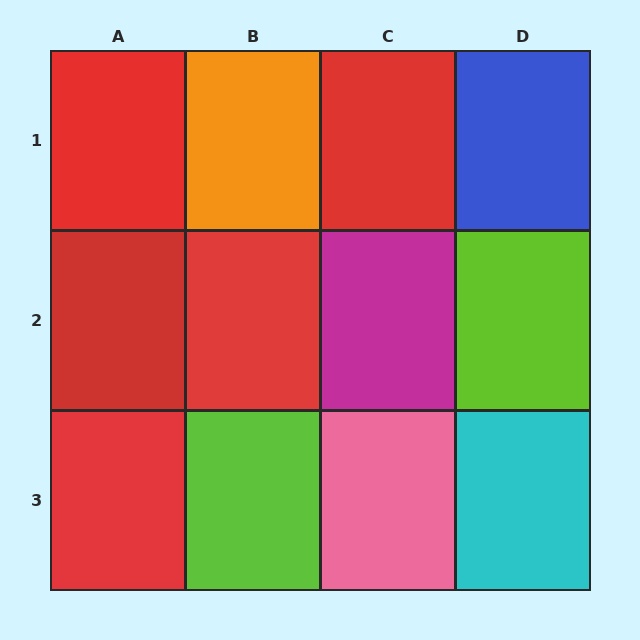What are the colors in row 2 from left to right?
Red, red, magenta, lime.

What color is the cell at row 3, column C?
Pink.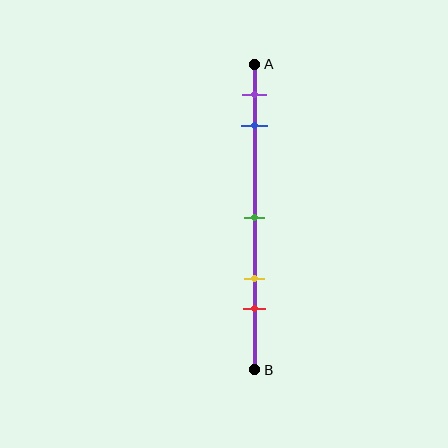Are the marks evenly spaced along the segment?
No, the marks are not evenly spaced.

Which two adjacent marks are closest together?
The purple and blue marks are the closest adjacent pair.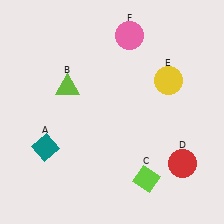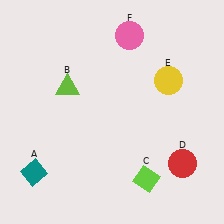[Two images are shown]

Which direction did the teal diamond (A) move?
The teal diamond (A) moved down.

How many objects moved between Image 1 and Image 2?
1 object moved between the two images.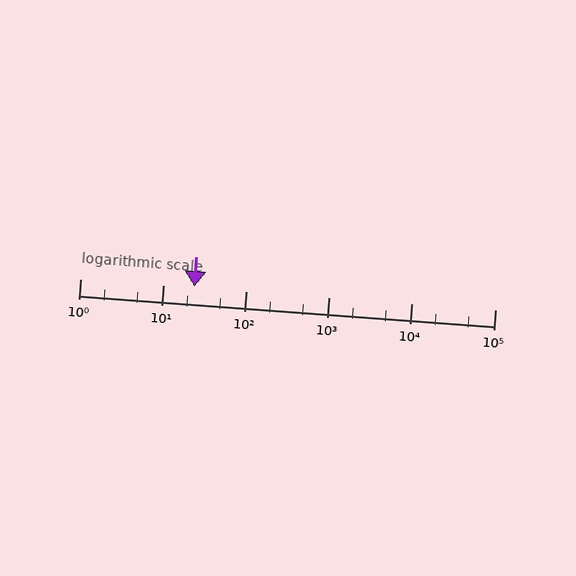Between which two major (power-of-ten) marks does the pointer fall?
The pointer is between 10 and 100.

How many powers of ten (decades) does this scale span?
The scale spans 5 decades, from 1 to 100000.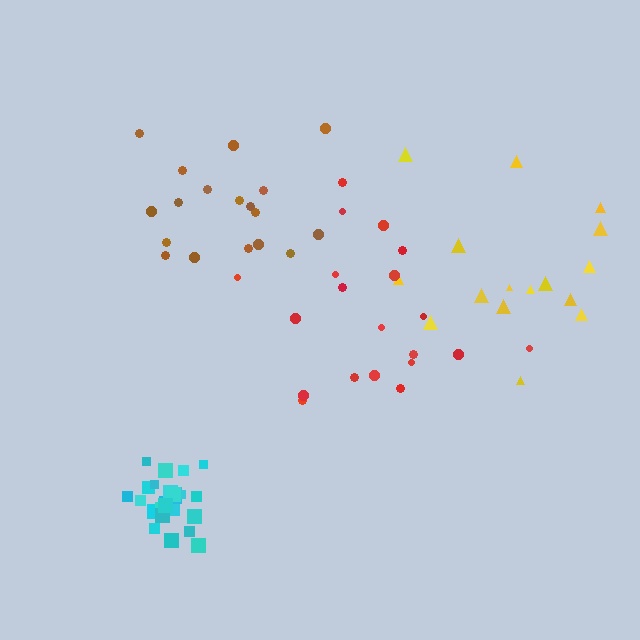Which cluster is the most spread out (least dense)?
Yellow.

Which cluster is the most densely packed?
Cyan.